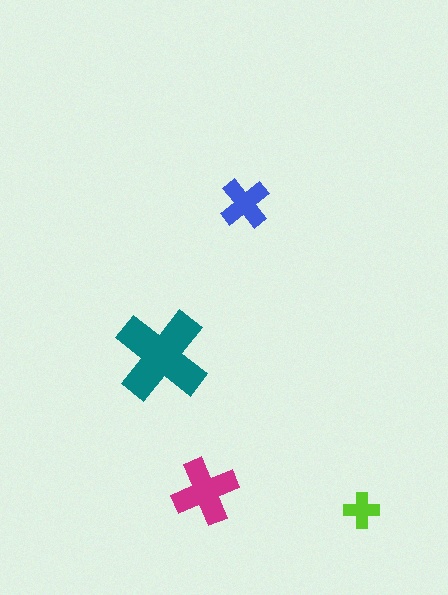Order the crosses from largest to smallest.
the teal one, the magenta one, the blue one, the lime one.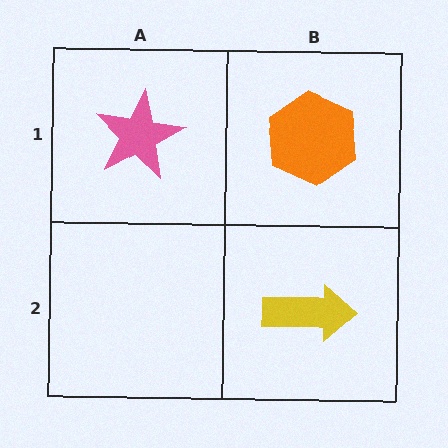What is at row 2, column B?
A yellow arrow.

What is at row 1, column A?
A pink star.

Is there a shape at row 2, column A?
No, that cell is empty.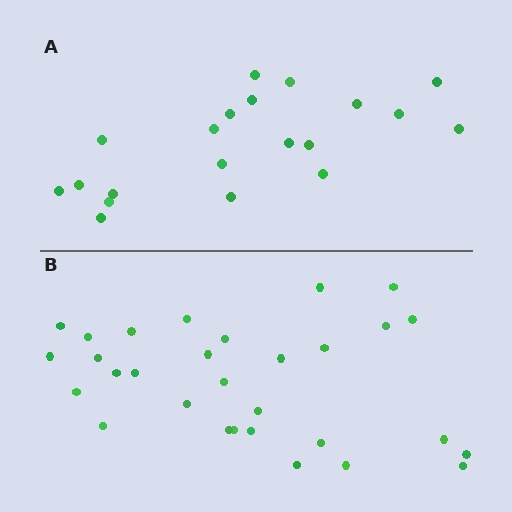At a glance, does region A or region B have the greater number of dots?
Region B (the bottom region) has more dots.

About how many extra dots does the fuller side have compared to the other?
Region B has roughly 10 or so more dots than region A.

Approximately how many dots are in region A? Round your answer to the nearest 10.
About 20 dots.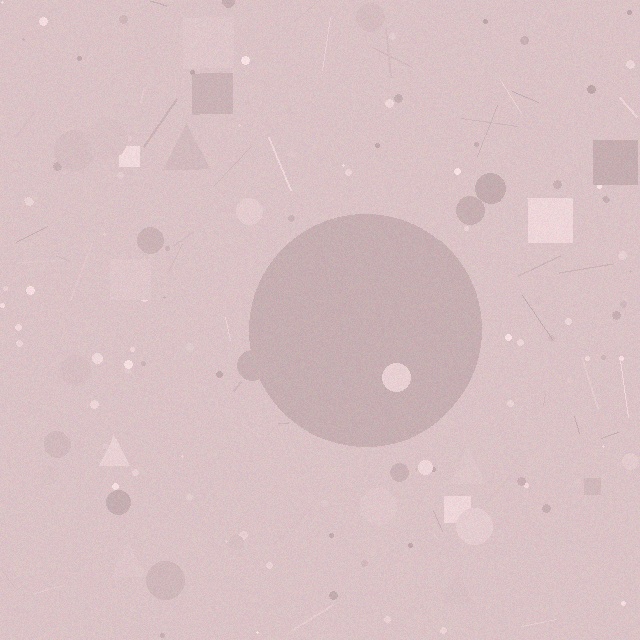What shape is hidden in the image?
A circle is hidden in the image.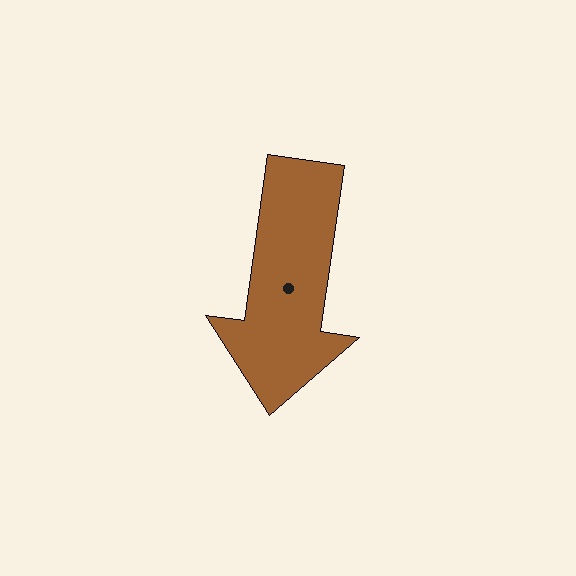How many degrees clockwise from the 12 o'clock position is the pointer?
Approximately 188 degrees.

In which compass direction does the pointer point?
South.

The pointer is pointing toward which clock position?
Roughly 6 o'clock.